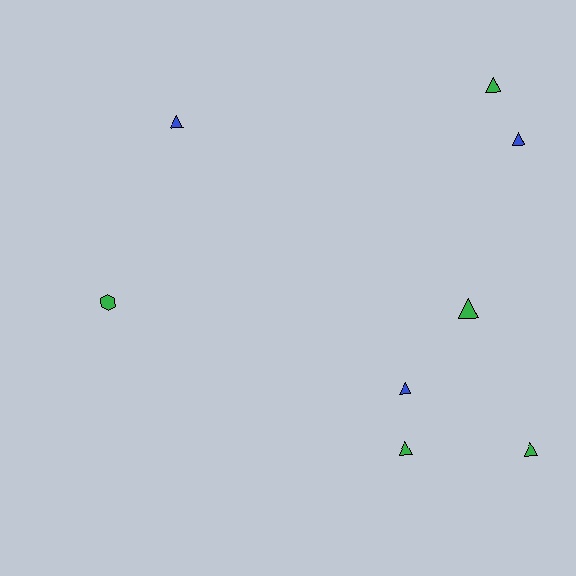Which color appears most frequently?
Green, with 5 objects.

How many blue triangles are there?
There are 3 blue triangles.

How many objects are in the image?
There are 8 objects.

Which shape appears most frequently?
Triangle, with 7 objects.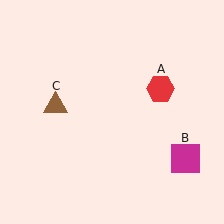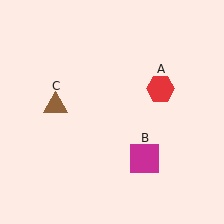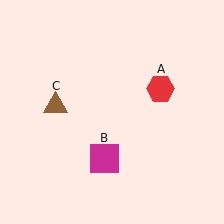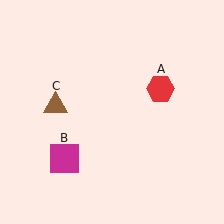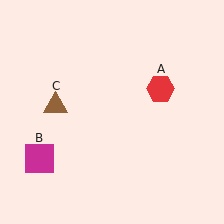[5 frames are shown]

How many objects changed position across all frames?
1 object changed position: magenta square (object B).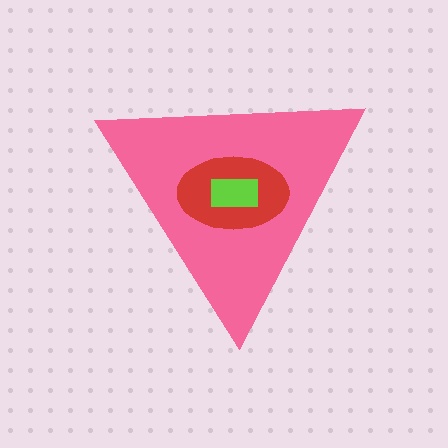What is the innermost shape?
The lime rectangle.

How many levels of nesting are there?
3.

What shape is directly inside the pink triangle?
The red ellipse.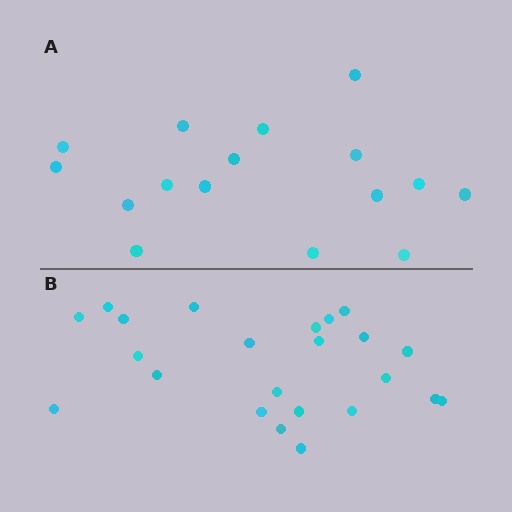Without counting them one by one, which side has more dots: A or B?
Region B (the bottom region) has more dots.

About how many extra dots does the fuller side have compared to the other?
Region B has roughly 8 or so more dots than region A.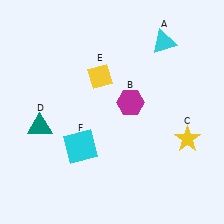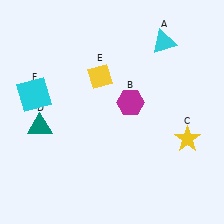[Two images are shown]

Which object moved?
The cyan square (F) moved up.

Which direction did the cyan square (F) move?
The cyan square (F) moved up.